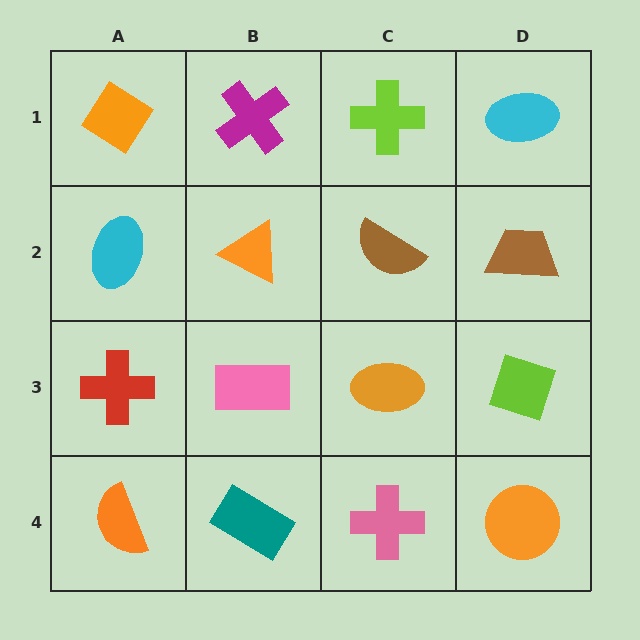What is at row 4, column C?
A pink cross.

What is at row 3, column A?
A red cross.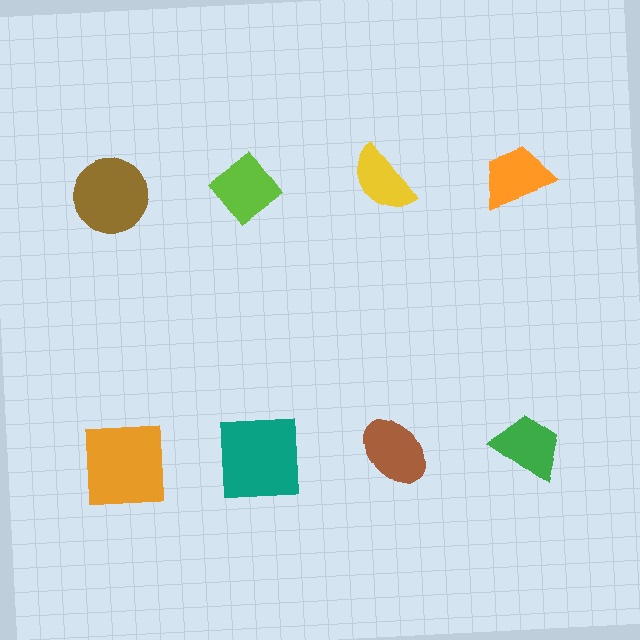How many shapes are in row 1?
4 shapes.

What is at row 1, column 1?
A brown circle.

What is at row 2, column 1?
An orange square.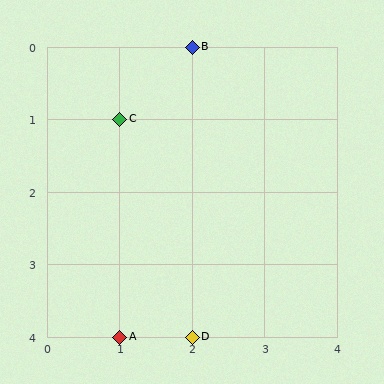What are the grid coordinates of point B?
Point B is at grid coordinates (2, 0).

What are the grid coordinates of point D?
Point D is at grid coordinates (2, 4).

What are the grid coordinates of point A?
Point A is at grid coordinates (1, 4).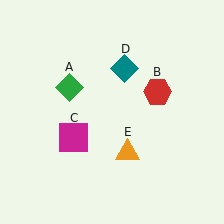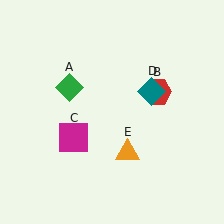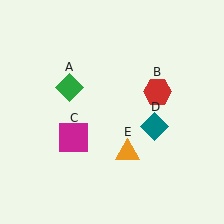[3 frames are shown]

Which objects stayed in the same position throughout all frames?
Green diamond (object A) and red hexagon (object B) and magenta square (object C) and orange triangle (object E) remained stationary.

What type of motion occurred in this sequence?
The teal diamond (object D) rotated clockwise around the center of the scene.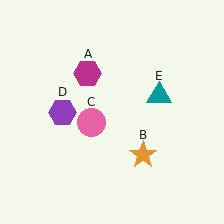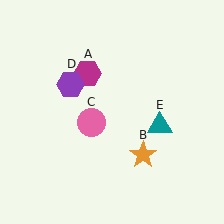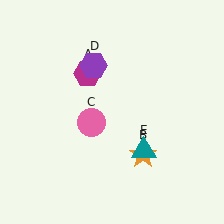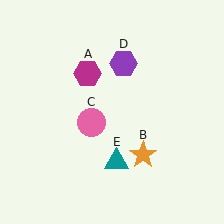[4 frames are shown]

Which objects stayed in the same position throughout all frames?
Magenta hexagon (object A) and orange star (object B) and pink circle (object C) remained stationary.